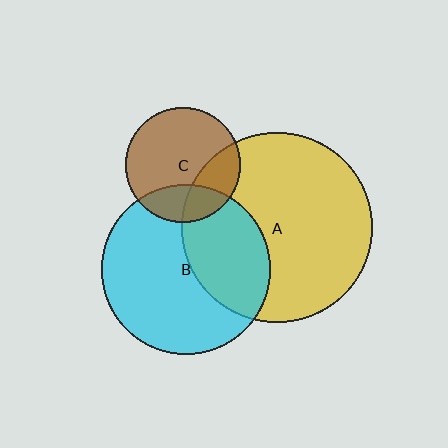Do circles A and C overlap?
Yes.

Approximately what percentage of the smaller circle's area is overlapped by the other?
Approximately 25%.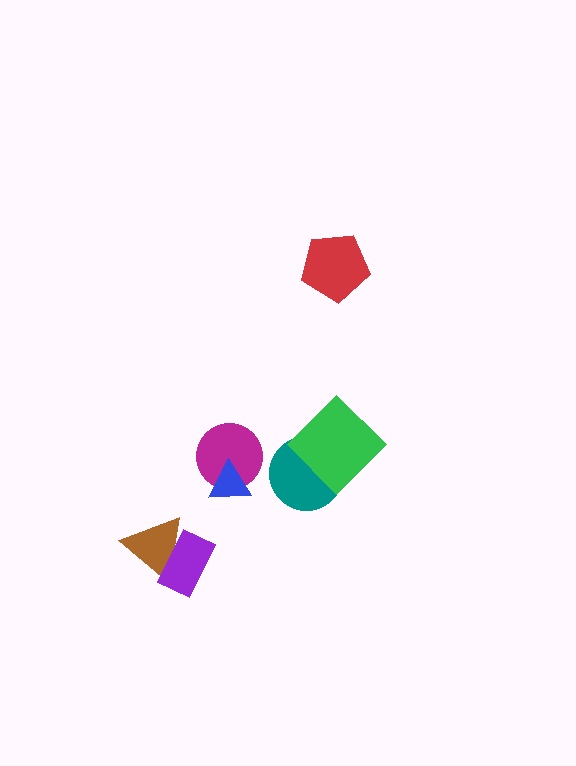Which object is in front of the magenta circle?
The blue triangle is in front of the magenta circle.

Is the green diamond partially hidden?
No, no other shape covers it.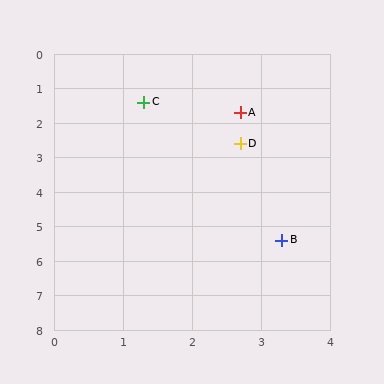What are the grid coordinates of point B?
Point B is at approximately (3.3, 5.4).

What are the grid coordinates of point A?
Point A is at approximately (2.7, 1.7).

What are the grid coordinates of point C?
Point C is at approximately (1.3, 1.4).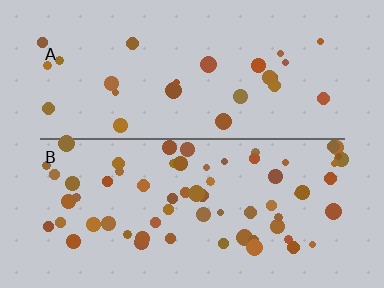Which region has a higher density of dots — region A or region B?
B (the bottom).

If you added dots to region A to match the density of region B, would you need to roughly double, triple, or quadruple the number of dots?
Approximately double.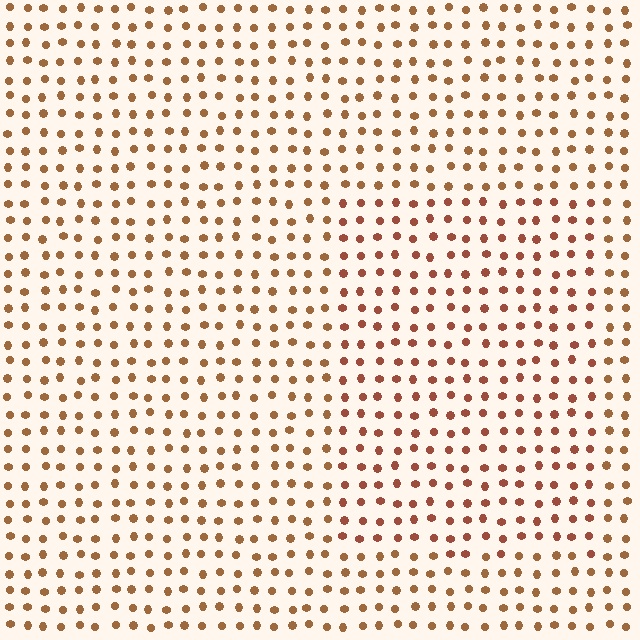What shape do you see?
I see a rectangle.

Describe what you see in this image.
The image is filled with small brown elements in a uniform arrangement. A rectangle-shaped region is visible where the elements are tinted to a slightly different hue, forming a subtle color boundary.